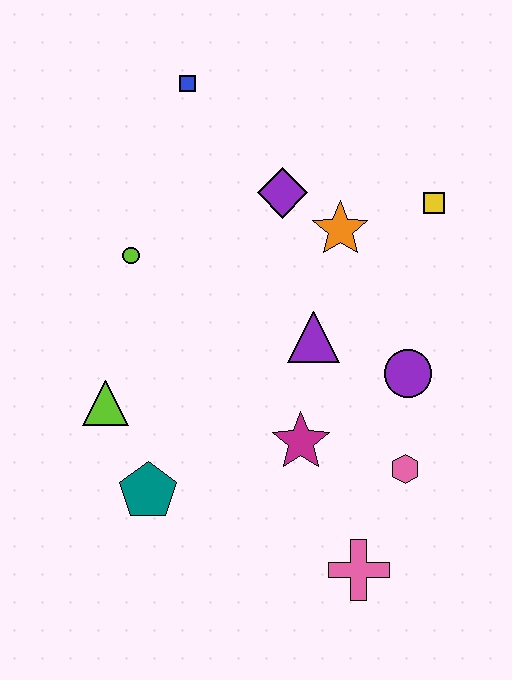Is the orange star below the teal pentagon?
No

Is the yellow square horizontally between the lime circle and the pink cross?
No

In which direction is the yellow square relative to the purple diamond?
The yellow square is to the right of the purple diamond.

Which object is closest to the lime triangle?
The teal pentagon is closest to the lime triangle.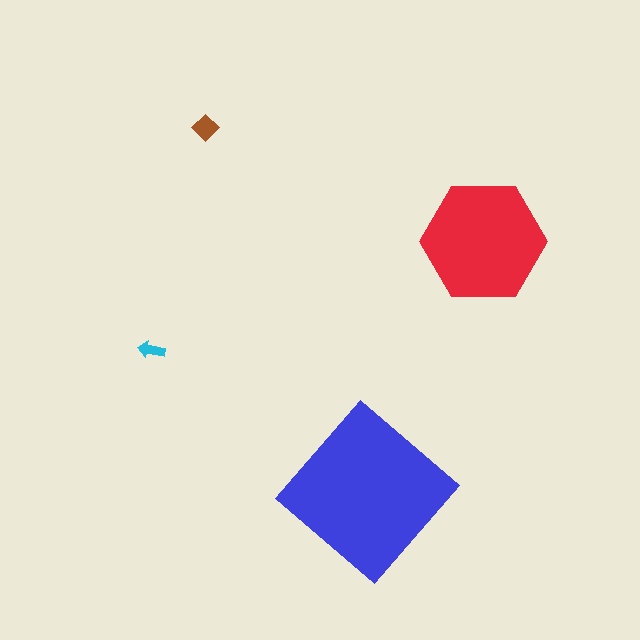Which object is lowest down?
The blue diamond is bottommost.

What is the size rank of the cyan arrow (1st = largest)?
4th.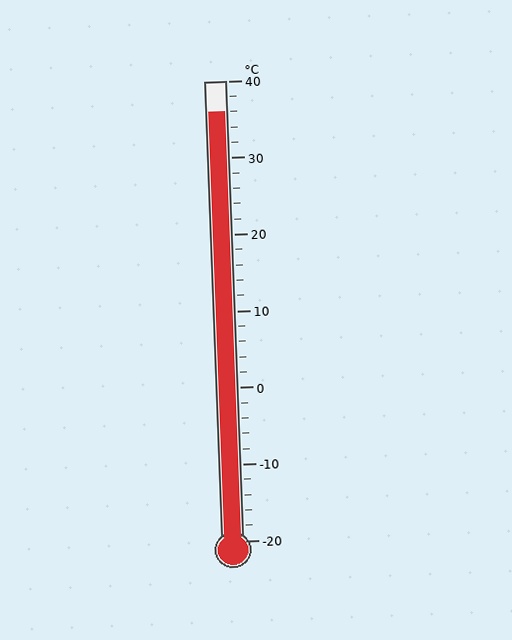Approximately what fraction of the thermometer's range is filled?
The thermometer is filled to approximately 95% of its range.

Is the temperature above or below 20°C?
The temperature is above 20°C.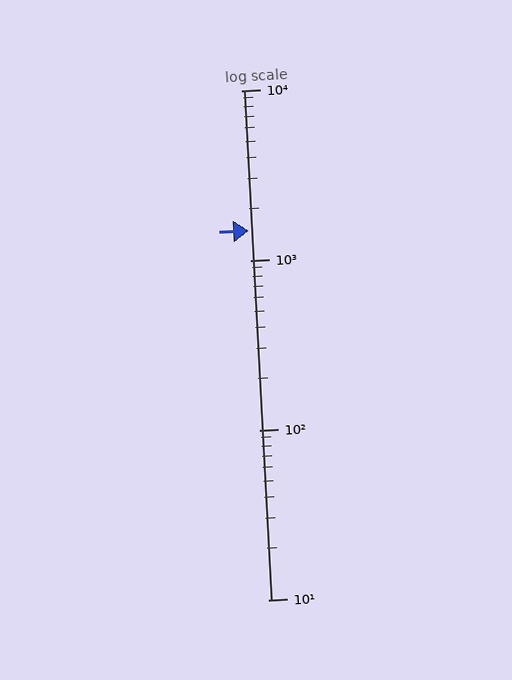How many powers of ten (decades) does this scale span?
The scale spans 3 decades, from 10 to 10000.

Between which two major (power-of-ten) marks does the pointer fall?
The pointer is between 1000 and 10000.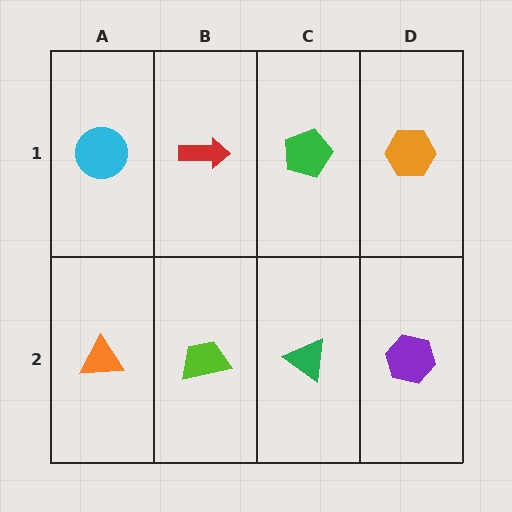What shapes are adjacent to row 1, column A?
An orange triangle (row 2, column A), a red arrow (row 1, column B).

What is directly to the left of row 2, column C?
A lime trapezoid.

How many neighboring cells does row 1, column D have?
2.